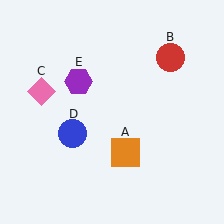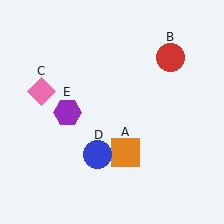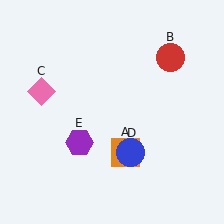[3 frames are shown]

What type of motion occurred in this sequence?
The blue circle (object D), purple hexagon (object E) rotated counterclockwise around the center of the scene.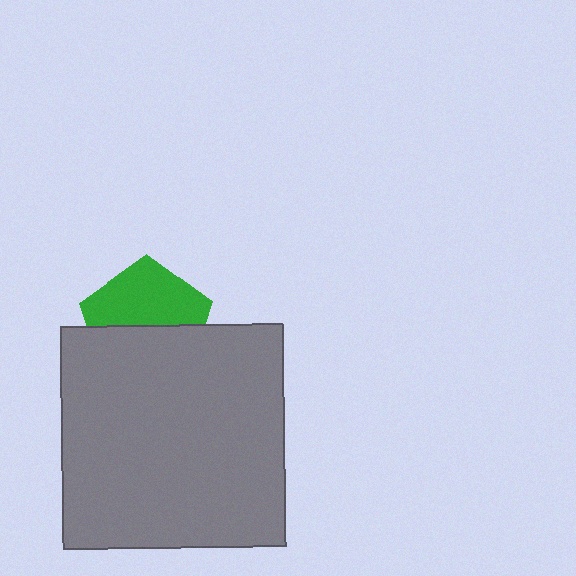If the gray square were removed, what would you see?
You would see the complete green pentagon.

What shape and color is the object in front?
The object in front is a gray square.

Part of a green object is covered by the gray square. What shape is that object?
It is a pentagon.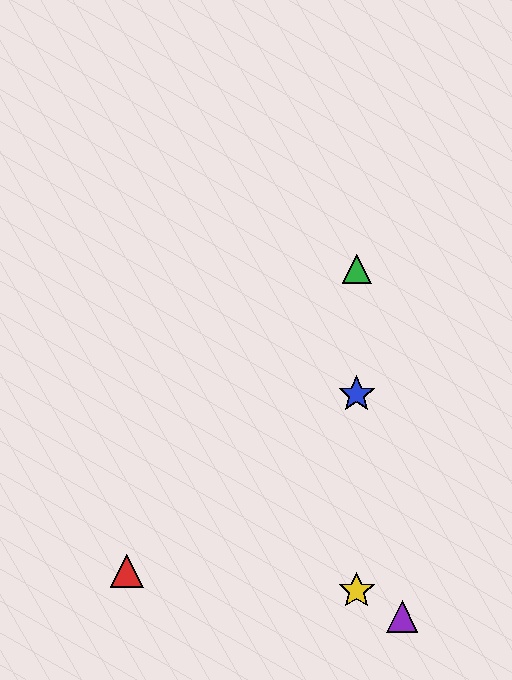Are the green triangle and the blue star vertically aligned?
Yes, both are at x≈357.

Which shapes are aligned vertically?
The blue star, the green triangle, the yellow star are aligned vertically.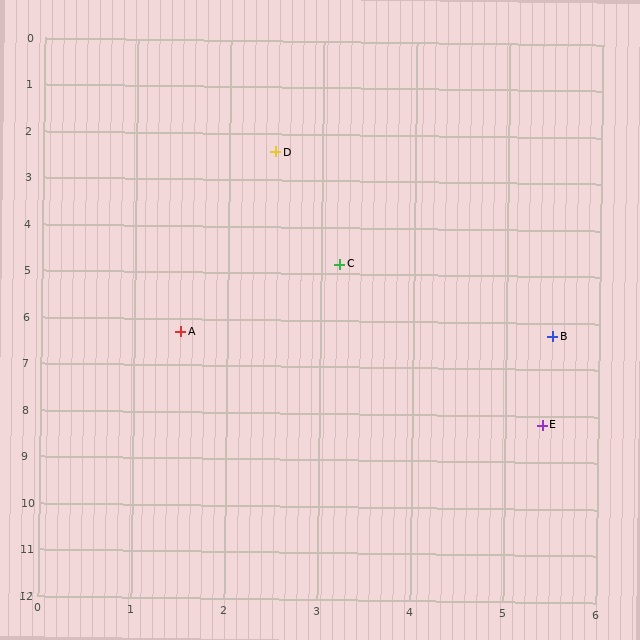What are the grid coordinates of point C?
Point C is at approximately (3.2, 4.8).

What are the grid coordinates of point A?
Point A is at approximately (1.5, 6.3).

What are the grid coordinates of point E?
Point E is at approximately (5.4, 8.2).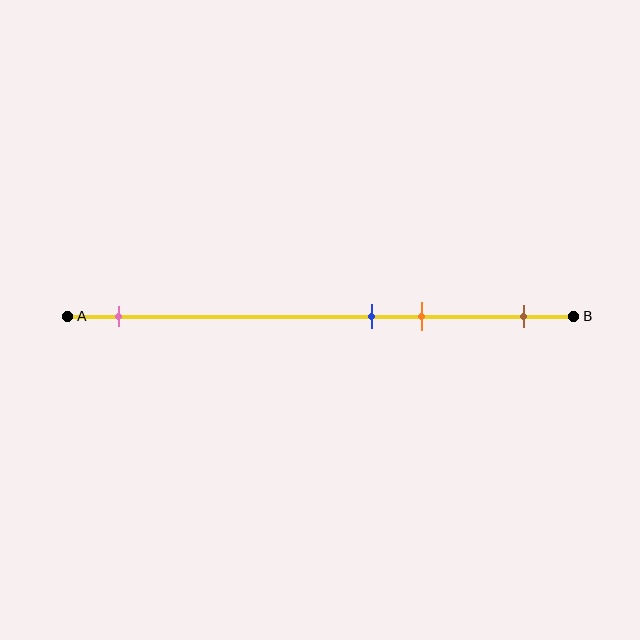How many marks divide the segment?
There are 4 marks dividing the segment.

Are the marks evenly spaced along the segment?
No, the marks are not evenly spaced.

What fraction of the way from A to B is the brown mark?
The brown mark is approximately 90% (0.9) of the way from A to B.